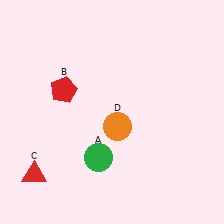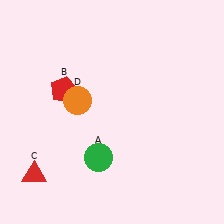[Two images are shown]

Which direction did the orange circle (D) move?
The orange circle (D) moved left.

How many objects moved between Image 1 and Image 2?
1 object moved between the two images.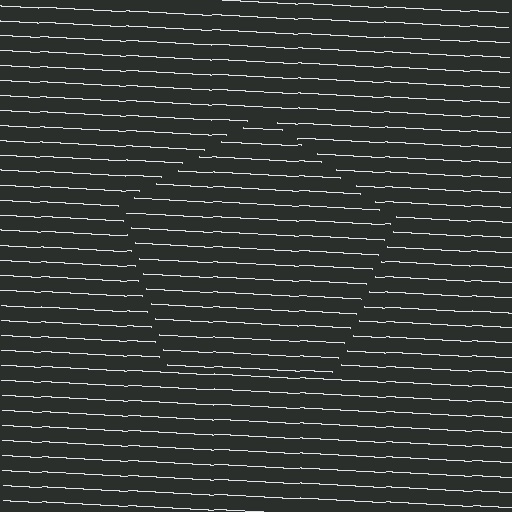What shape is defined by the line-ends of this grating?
An illusory pentagon. The interior of the shape contains the same grating, shifted by half a period — the contour is defined by the phase discontinuity where line-ends from the inner and outer gratings abut.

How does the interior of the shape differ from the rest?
The interior of the shape contains the same grating, shifted by half a period — the contour is defined by the phase discontinuity where line-ends from the inner and outer gratings abut.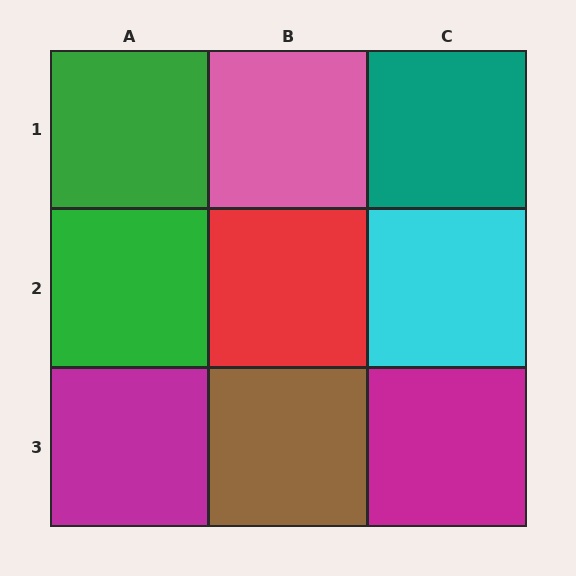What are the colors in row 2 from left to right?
Green, red, cyan.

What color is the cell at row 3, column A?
Magenta.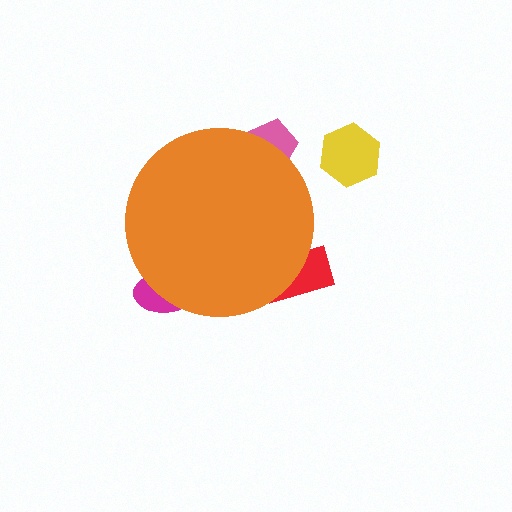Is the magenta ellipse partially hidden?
Yes, the magenta ellipse is partially hidden behind the orange circle.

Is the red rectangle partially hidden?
Yes, the red rectangle is partially hidden behind the orange circle.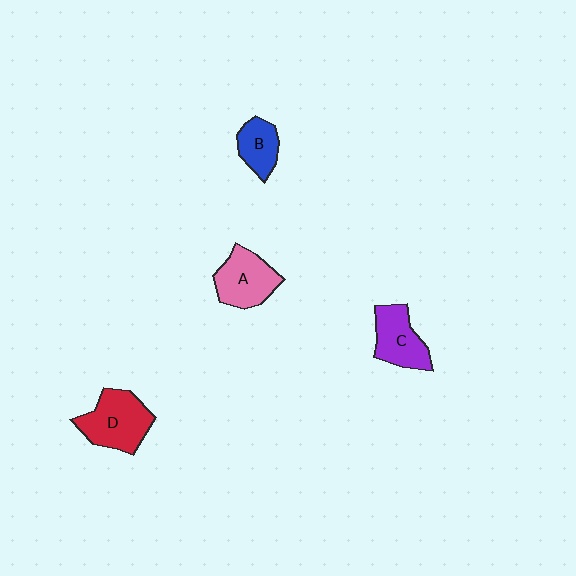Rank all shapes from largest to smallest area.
From largest to smallest: D (red), A (pink), C (purple), B (blue).